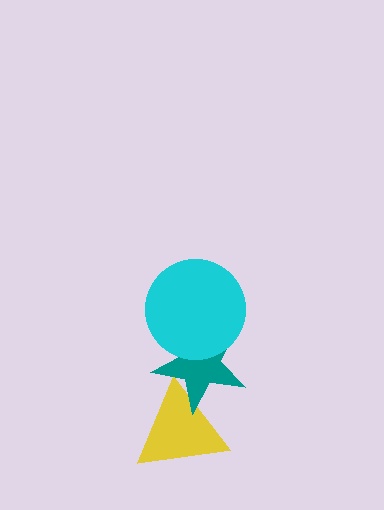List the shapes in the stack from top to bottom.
From top to bottom: the cyan circle, the teal star, the yellow triangle.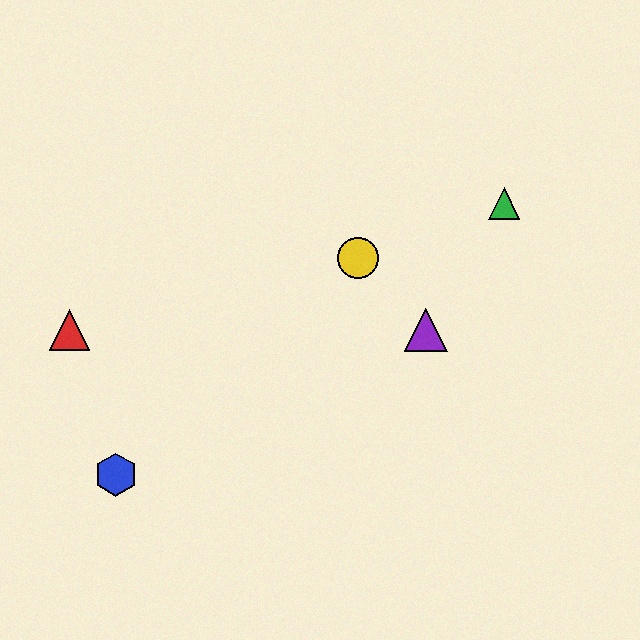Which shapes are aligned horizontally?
The red triangle, the purple triangle are aligned horizontally.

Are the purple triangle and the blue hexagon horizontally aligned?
No, the purple triangle is at y≈330 and the blue hexagon is at y≈475.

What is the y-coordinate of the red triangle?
The red triangle is at y≈330.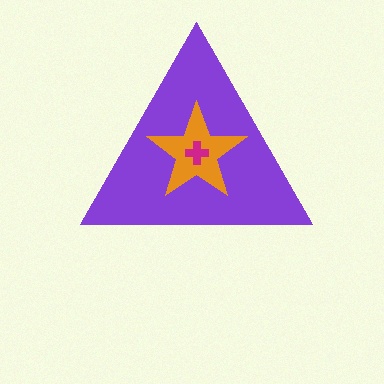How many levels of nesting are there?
3.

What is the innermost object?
The magenta cross.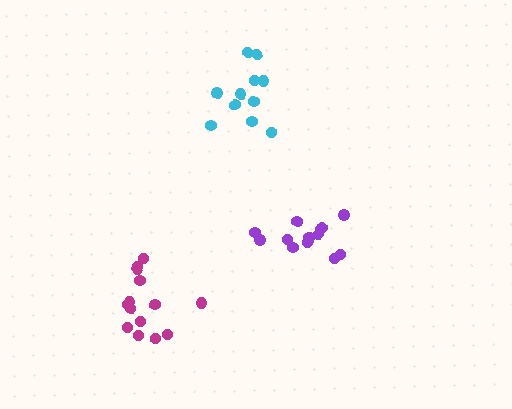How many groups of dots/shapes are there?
There are 3 groups.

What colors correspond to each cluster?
The clusters are colored: magenta, cyan, purple.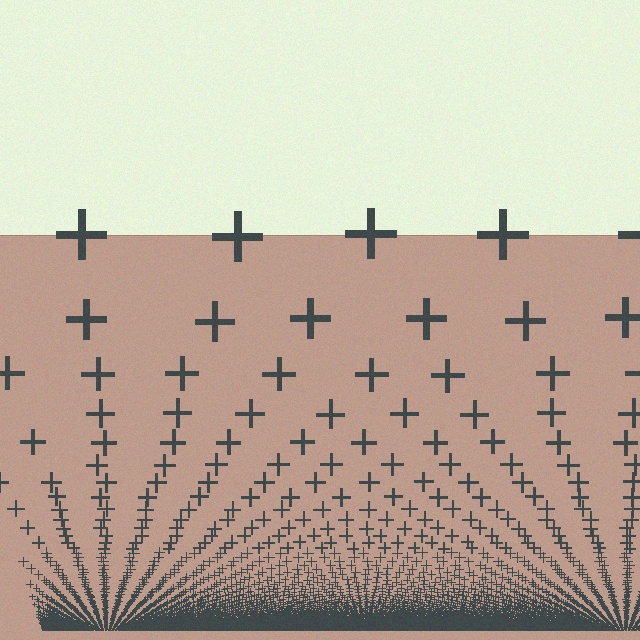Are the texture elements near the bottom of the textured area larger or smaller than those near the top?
Smaller. The gradient is inverted — elements near the bottom are smaller and denser.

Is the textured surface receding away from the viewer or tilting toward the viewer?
The surface appears to tilt toward the viewer. Texture elements get larger and sparser toward the top.